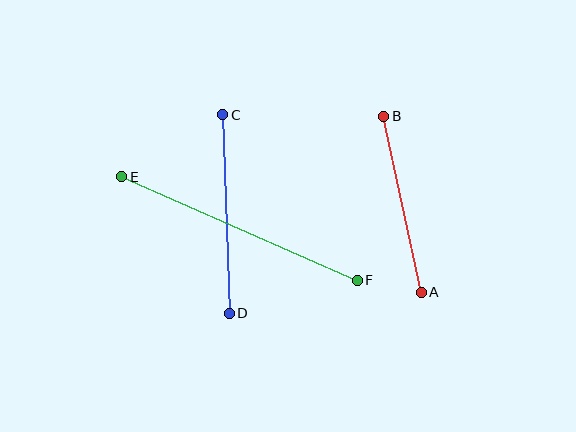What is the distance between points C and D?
The distance is approximately 199 pixels.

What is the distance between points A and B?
The distance is approximately 180 pixels.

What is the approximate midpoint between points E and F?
The midpoint is at approximately (239, 228) pixels.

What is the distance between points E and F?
The distance is approximately 257 pixels.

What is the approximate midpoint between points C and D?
The midpoint is at approximately (226, 214) pixels.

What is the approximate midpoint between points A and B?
The midpoint is at approximately (402, 204) pixels.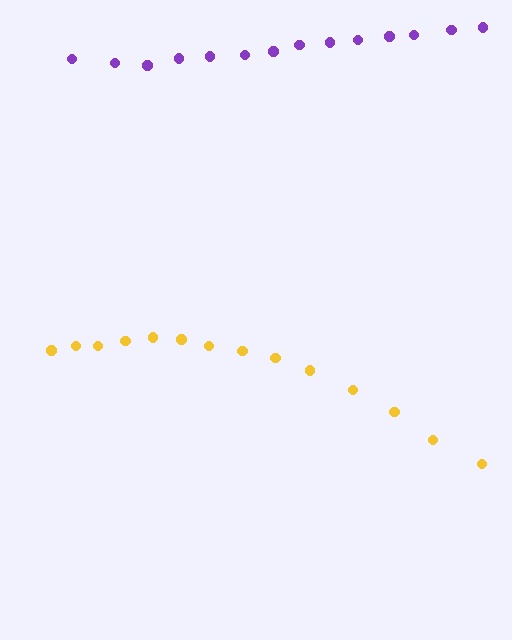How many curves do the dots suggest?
There are 2 distinct paths.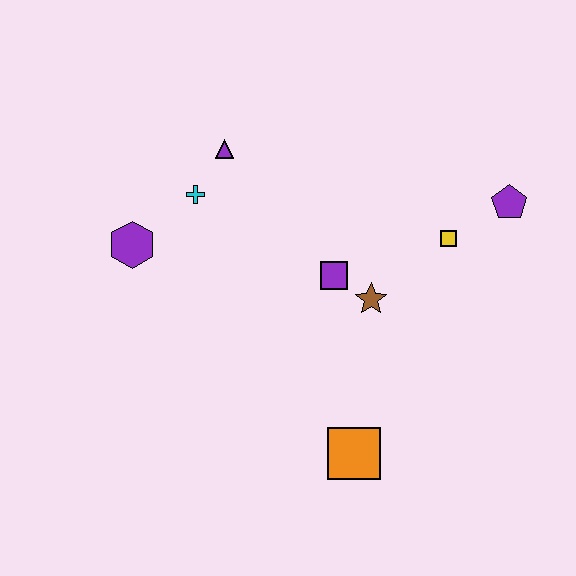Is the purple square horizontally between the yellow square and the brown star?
No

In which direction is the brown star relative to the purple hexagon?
The brown star is to the right of the purple hexagon.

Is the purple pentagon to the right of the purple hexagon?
Yes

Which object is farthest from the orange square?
The purple triangle is farthest from the orange square.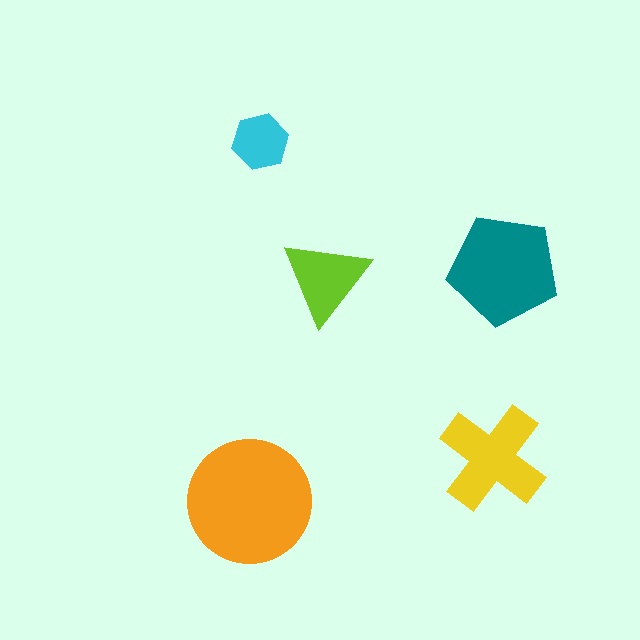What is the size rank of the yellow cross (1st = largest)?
3rd.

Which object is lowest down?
The orange circle is bottommost.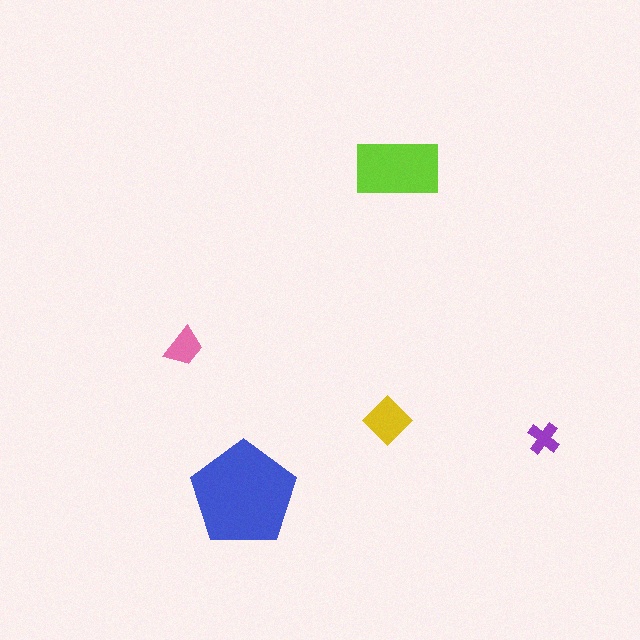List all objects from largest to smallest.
The blue pentagon, the lime rectangle, the yellow diamond, the pink trapezoid, the purple cross.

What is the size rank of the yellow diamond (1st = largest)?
3rd.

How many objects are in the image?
There are 5 objects in the image.